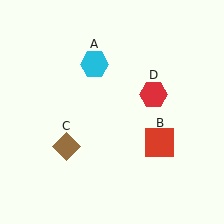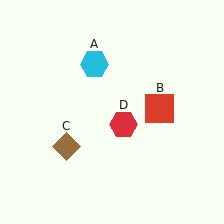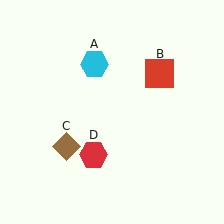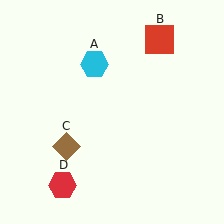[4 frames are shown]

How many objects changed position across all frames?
2 objects changed position: red square (object B), red hexagon (object D).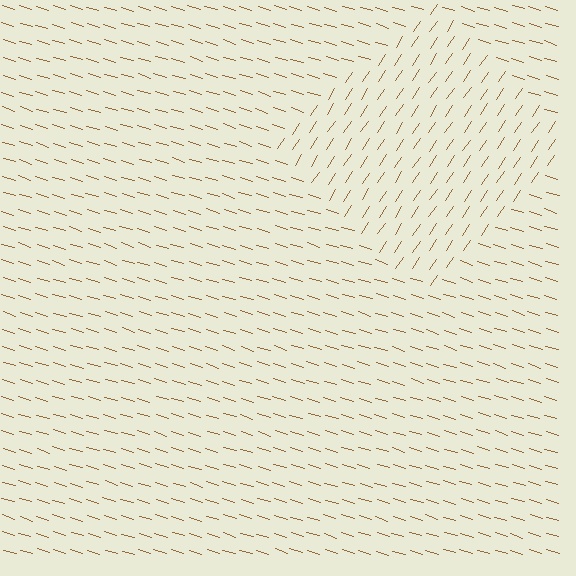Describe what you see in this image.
The image is filled with small brown line segments. A diamond region in the image has lines oriented differently from the surrounding lines, creating a visible texture boundary.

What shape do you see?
I see a diamond.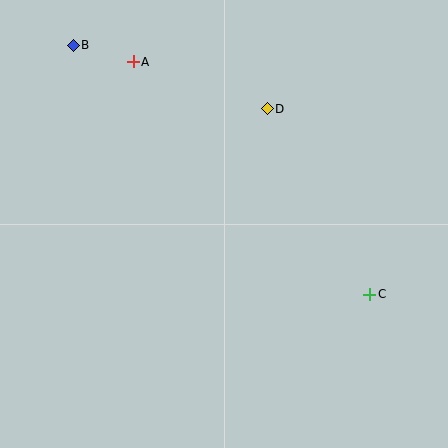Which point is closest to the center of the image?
Point D at (267, 109) is closest to the center.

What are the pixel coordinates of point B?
Point B is at (73, 45).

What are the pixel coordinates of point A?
Point A is at (133, 62).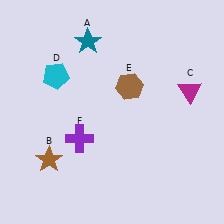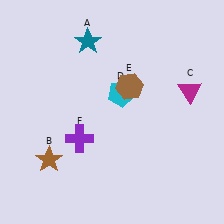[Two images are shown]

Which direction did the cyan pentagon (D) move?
The cyan pentagon (D) moved right.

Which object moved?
The cyan pentagon (D) moved right.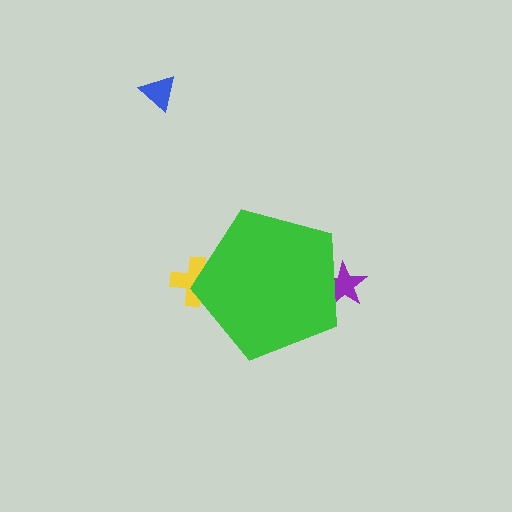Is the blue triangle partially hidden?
No, the blue triangle is fully visible.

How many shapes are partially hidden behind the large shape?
2 shapes are partially hidden.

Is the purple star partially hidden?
Yes, the purple star is partially hidden behind the green pentagon.